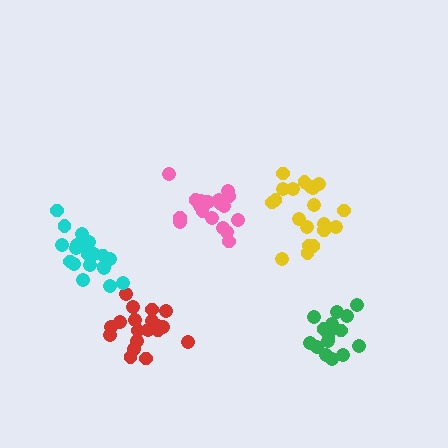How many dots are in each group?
Group 1: 20 dots, Group 2: 20 dots, Group 3: 20 dots, Group 4: 17 dots, Group 5: 19 dots (96 total).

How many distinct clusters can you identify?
There are 5 distinct clusters.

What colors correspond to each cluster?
The clusters are colored: yellow, red, cyan, green, pink.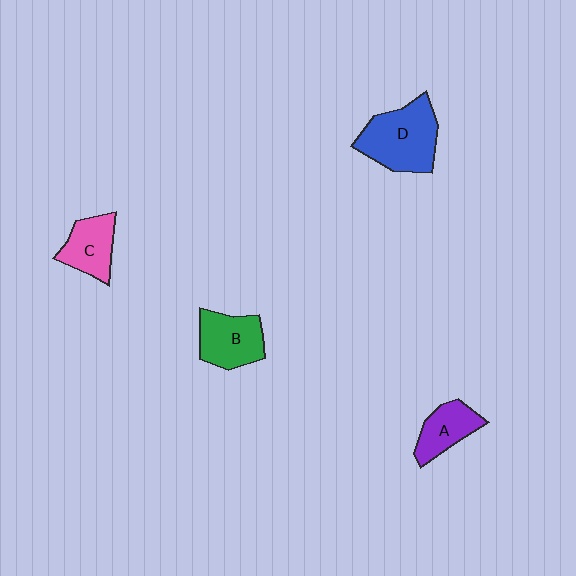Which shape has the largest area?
Shape D (blue).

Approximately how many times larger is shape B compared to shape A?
Approximately 1.3 times.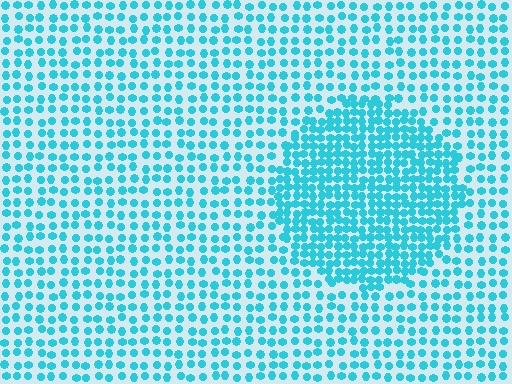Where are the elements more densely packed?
The elements are more densely packed inside the circle boundary.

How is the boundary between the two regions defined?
The boundary is defined by a change in element density (approximately 1.9x ratio). All elements are the same color, size, and shape.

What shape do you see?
I see a circle.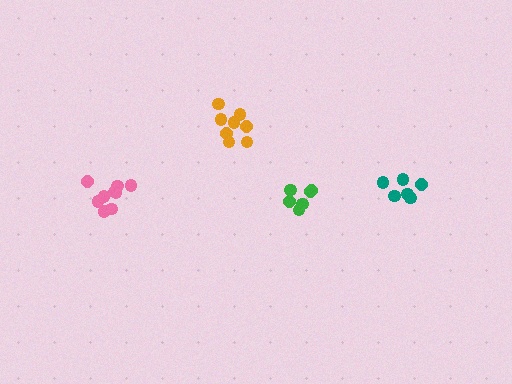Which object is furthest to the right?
The teal cluster is rightmost.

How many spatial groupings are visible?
There are 4 spatial groupings.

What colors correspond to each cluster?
The clusters are colored: green, teal, pink, orange.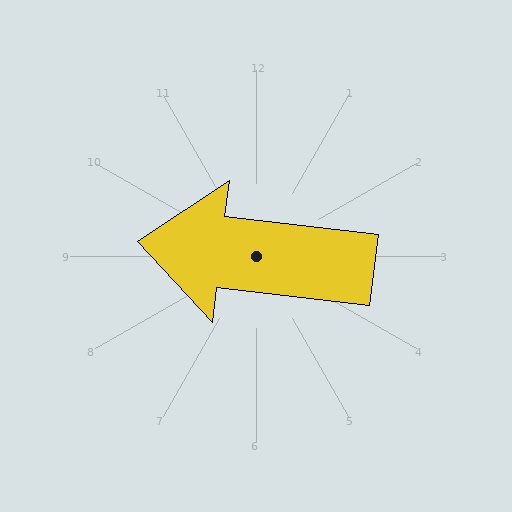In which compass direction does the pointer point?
West.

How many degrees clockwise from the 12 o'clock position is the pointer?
Approximately 277 degrees.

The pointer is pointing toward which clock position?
Roughly 9 o'clock.